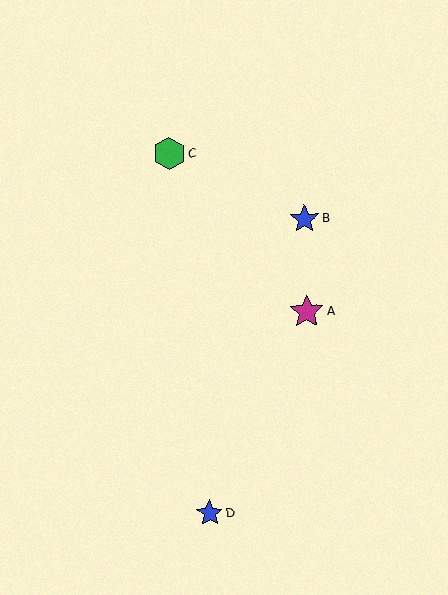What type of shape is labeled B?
Shape B is a blue star.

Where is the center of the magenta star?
The center of the magenta star is at (307, 312).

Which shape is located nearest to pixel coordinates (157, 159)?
The green hexagon (labeled C) at (169, 154) is nearest to that location.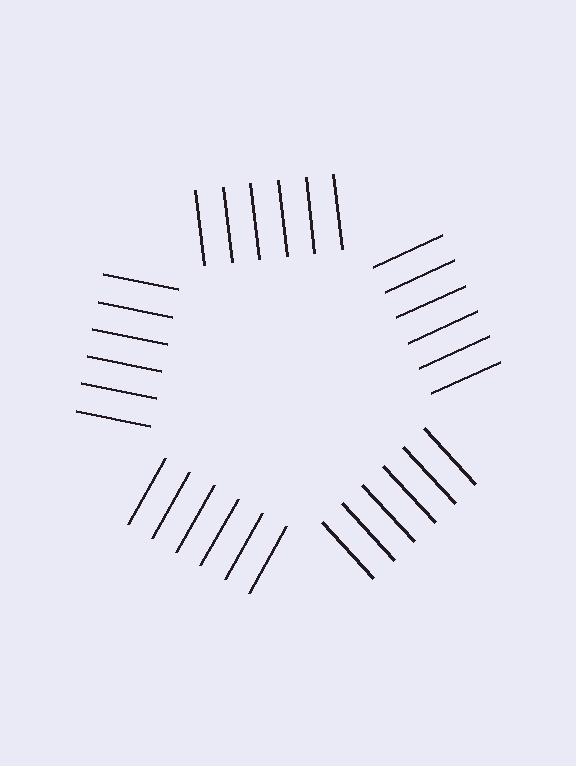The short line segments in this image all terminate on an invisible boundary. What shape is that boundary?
An illusory pentagon — the line segments terminate on its edges but no continuous stroke is drawn.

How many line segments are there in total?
30 — 6 along each of the 5 edges.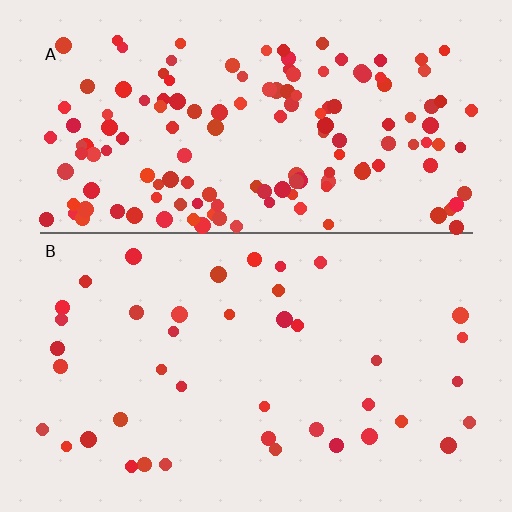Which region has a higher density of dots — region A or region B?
A (the top).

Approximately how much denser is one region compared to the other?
Approximately 3.7× — region A over region B.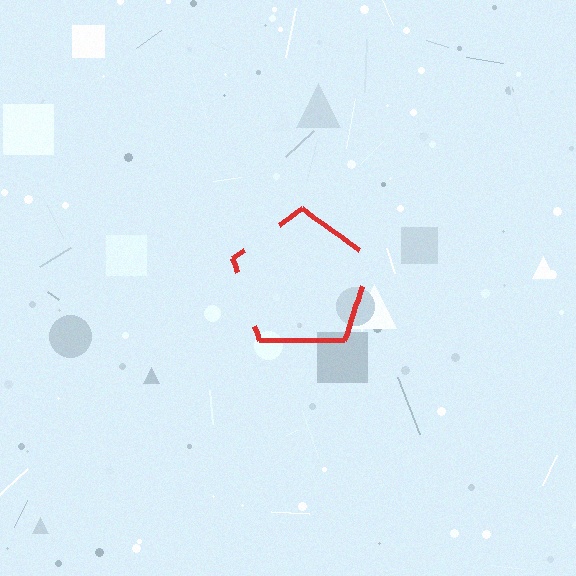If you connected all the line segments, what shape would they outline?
They would outline a pentagon.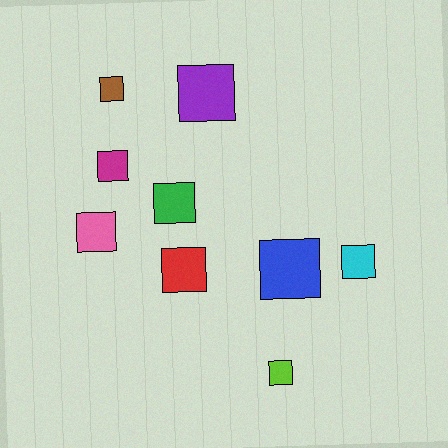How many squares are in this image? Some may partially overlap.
There are 9 squares.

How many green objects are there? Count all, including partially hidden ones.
There is 1 green object.